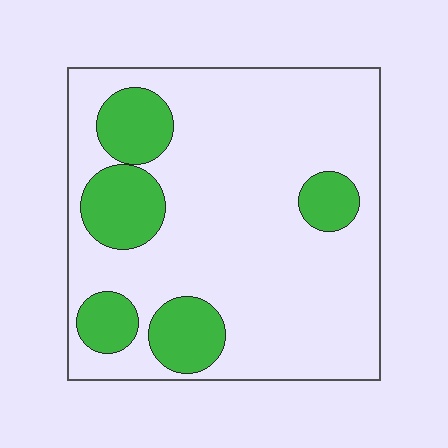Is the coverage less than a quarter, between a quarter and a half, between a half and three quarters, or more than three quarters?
Less than a quarter.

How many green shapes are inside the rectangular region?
5.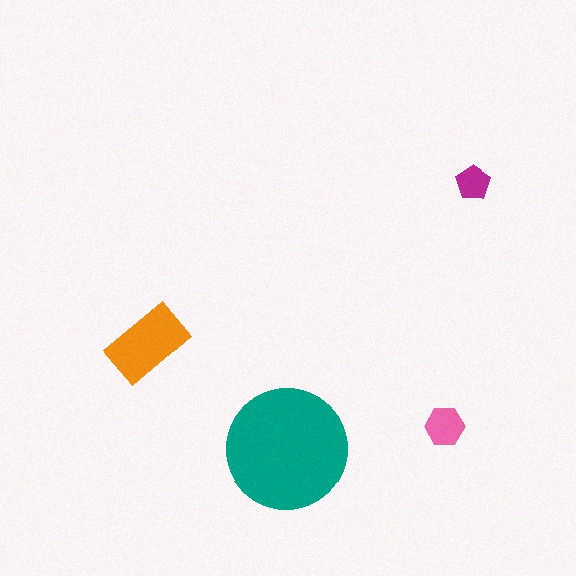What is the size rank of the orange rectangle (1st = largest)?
2nd.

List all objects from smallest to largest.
The magenta pentagon, the pink hexagon, the orange rectangle, the teal circle.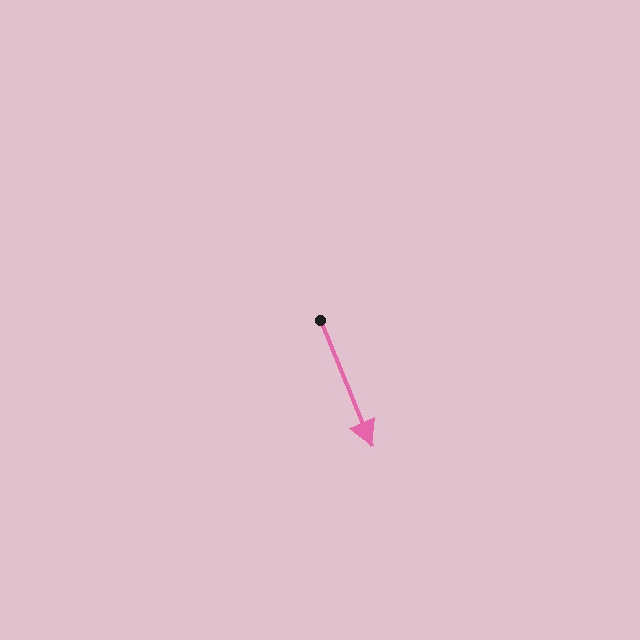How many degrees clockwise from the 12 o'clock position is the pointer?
Approximately 158 degrees.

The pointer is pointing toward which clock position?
Roughly 5 o'clock.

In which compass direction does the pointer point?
South.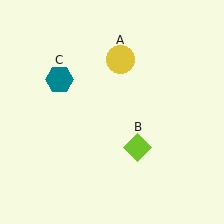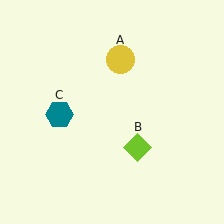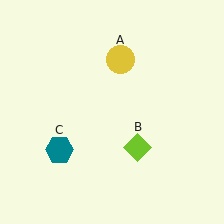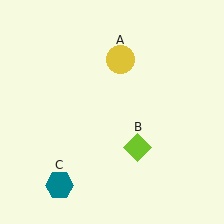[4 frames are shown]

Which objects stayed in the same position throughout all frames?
Yellow circle (object A) and lime diamond (object B) remained stationary.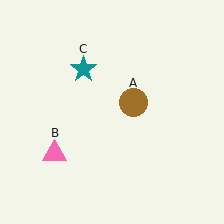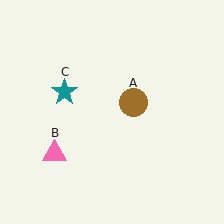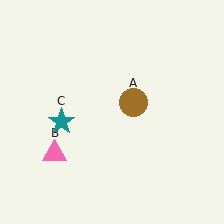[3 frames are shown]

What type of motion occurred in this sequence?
The teal star (object C) rotated counterclockwise around the center of the scene.